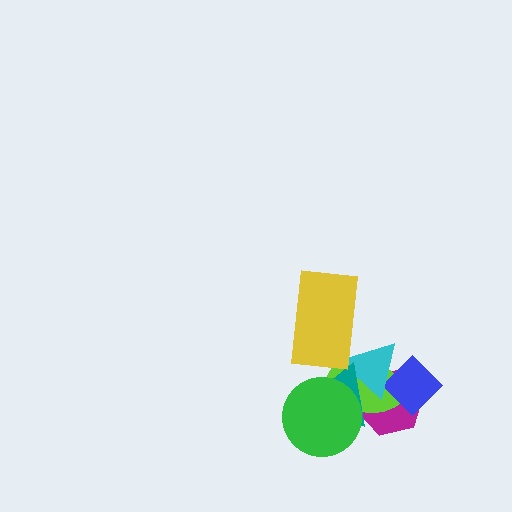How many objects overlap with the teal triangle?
4 objects overlap with the teal triangle.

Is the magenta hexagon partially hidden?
Yes, it is partially covered by another shape.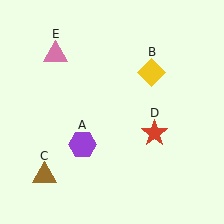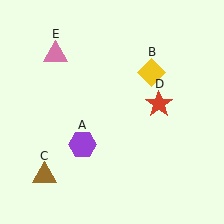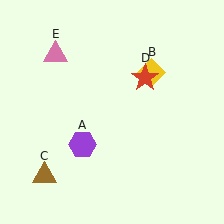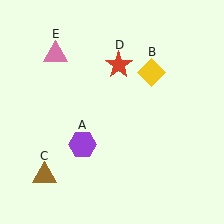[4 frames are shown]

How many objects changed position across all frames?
1 object changed position: red star (object D).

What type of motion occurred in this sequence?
The red star (object D) rotated counterclockwise around the center of the scene.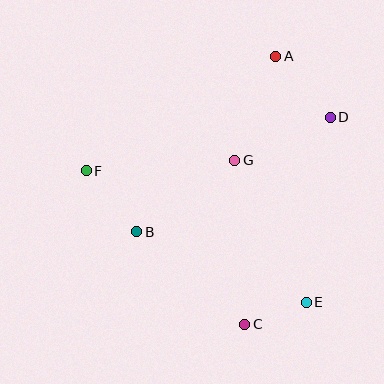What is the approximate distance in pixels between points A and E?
The distance between A and E is approximately 248 pixels.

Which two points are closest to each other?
Points C and E are closest to each other.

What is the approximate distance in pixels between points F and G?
The distance between F and G is approximately 149 pixels.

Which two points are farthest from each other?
Points A and C are farthest from each other.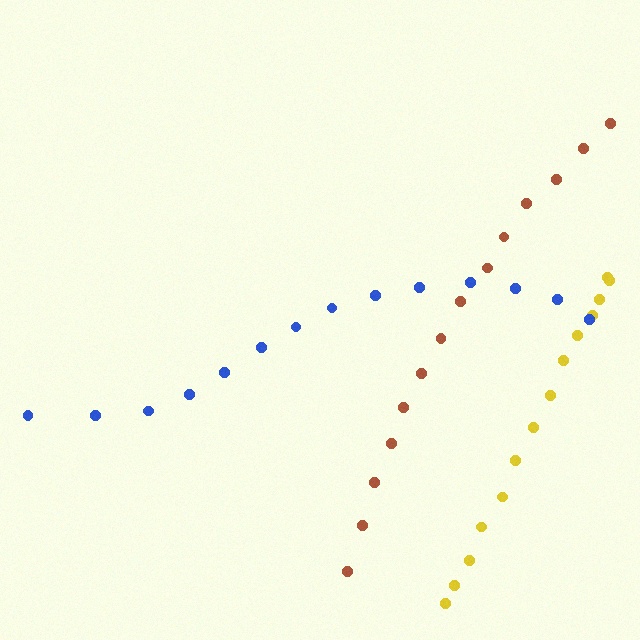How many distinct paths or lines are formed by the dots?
There are 3 distinct paths.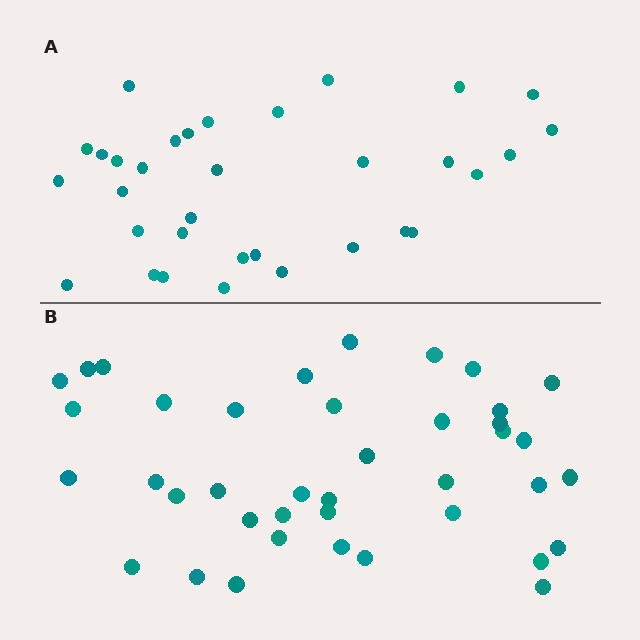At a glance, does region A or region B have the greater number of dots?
Region B (the bottom region) has more dots.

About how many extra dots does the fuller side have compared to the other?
Region B has roughly 8 or so more dots than region A.